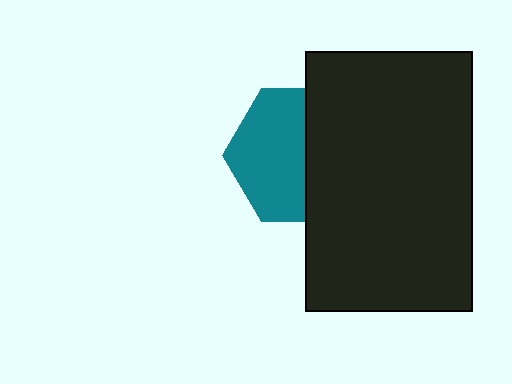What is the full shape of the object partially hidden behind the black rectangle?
The partially hidden object is a teal hexagon.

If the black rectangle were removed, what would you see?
You would see the complete teal hexagon.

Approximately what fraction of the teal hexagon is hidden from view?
Roughly 45% of the teal hexagon is hidden behind the black rectangle.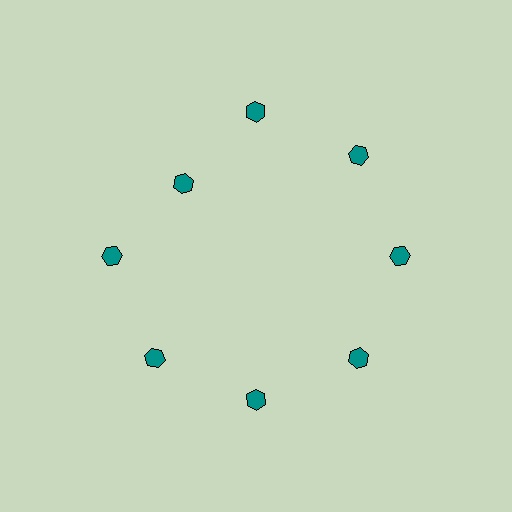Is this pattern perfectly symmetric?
No. The 8 teal hexagons are arranged in a ring, but one element near the 10 o'clock position is pulled inward toward the center, breaking the 8-fold rotational symmetry.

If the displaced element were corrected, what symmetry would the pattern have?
It would have 8-fold rotational symmetry — the pattern would map onto itself every 45 degrees.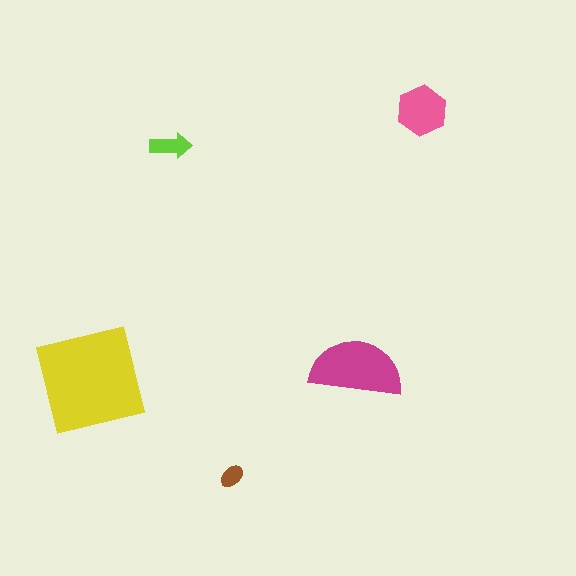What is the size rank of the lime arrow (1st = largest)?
4th.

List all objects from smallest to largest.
The brown ellipse, the lime arrow, the pink hexagon, the magenta semicircle, the yellow square.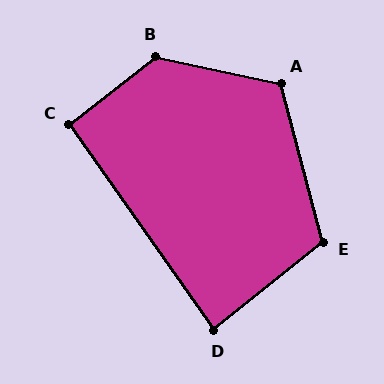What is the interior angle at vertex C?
Approximately 93 degrees (approximately right).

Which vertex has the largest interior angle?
B, at approximately 129 degrees.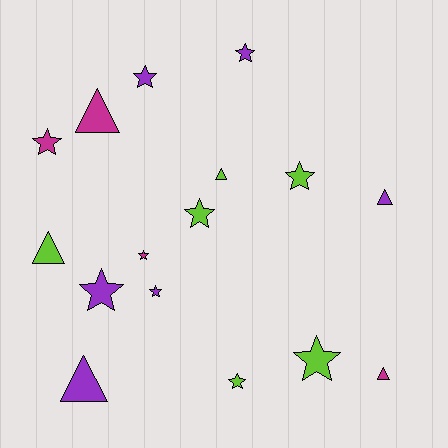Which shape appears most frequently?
Star, with 10 objects.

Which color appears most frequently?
Lime, with 6 objects.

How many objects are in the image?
There are 16 objects.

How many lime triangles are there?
There are 2 lime triangles.